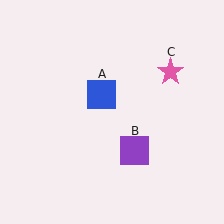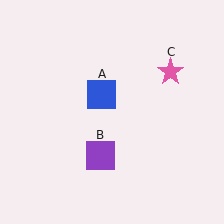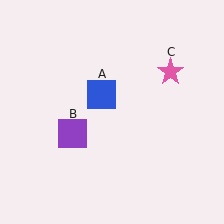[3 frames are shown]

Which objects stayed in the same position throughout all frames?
Blue square (object A) and pink star (object C) remained stationary.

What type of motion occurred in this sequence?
The purple square (object B) rotated clockwise around the center of the scene.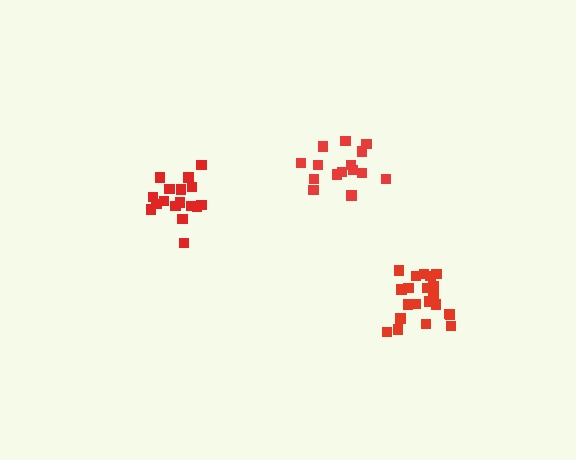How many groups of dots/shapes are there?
There are 3 groups.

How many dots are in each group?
Group 1: 15 dots, Group 2: 19 dots, Group 3: 21 dots (55 total).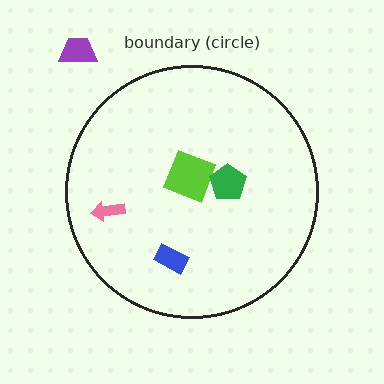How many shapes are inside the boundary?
4 inside, 1 outside.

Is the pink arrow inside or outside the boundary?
Inside.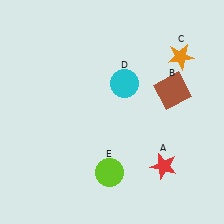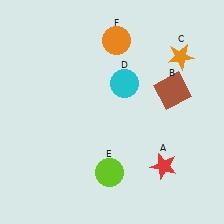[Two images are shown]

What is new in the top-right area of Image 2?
An orange circle (F) was added in the top-right area of Image 2.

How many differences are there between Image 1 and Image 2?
There is 1 difference between the two images.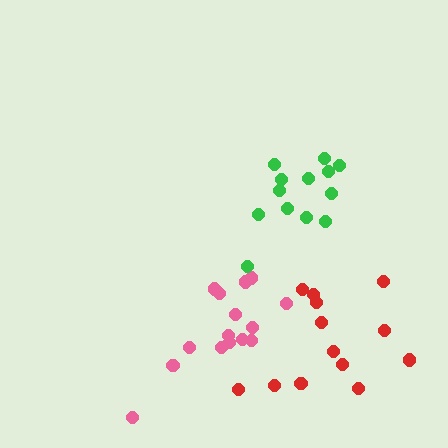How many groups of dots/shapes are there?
There are 3 groups.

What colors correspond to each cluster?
The clusters are colored: pink, green, red.